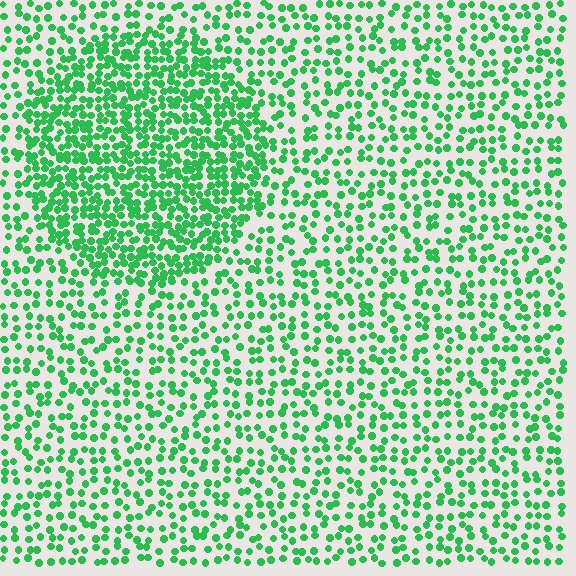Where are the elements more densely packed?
The elements are more densely packed inside the circle boundary.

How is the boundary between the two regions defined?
The boundary is defined by a change in element density (approximately 2.0x ratio). All elements are the same color, size, and shape.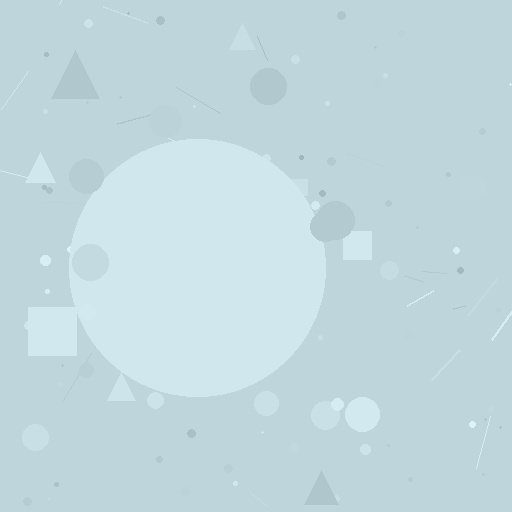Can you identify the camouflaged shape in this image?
The camouflaged shape is a circle.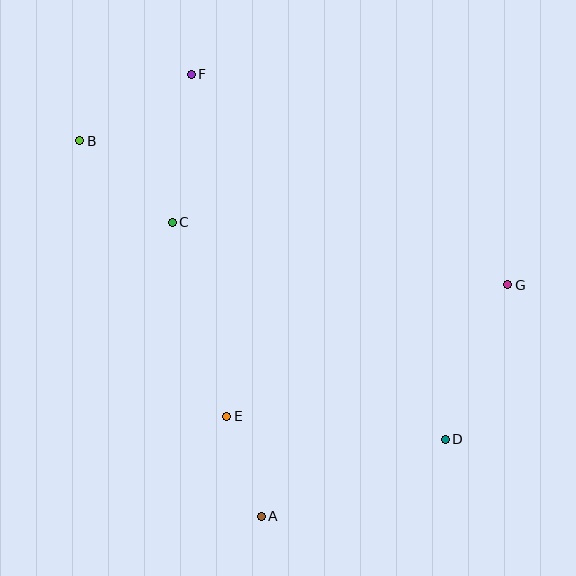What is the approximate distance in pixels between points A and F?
The distance between A and F is approximately 448 pixels.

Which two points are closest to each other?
Points A and E are closest to each other.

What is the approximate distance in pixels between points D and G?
The distance between D and G is approximately 166 pixels.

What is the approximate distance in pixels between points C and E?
The distance between C and E is approximately 201 pixels.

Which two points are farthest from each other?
Points B and D are farthest from each other.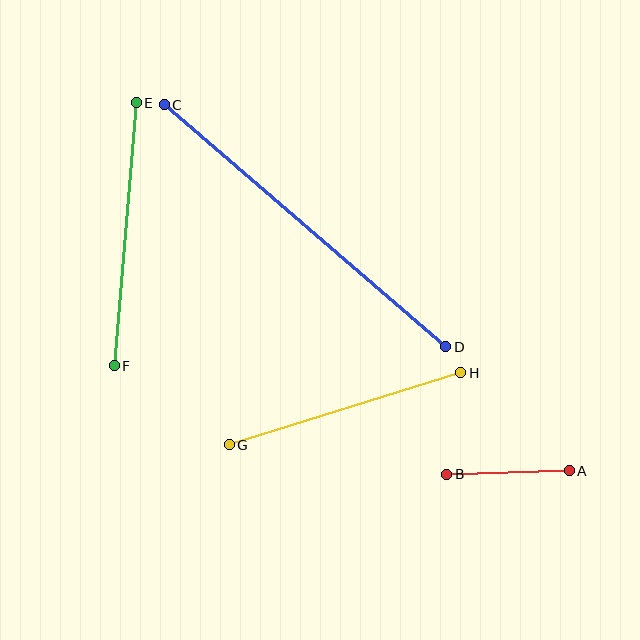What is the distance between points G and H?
The distance is approximately 242 pixels.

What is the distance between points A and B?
The distance is approximately 123 pixels.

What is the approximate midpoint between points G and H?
The midpoint is at approximately (345, 409) pixels.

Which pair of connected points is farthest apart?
Points C and D are farthest apart.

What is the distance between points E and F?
The distance is approximately 264 pixels.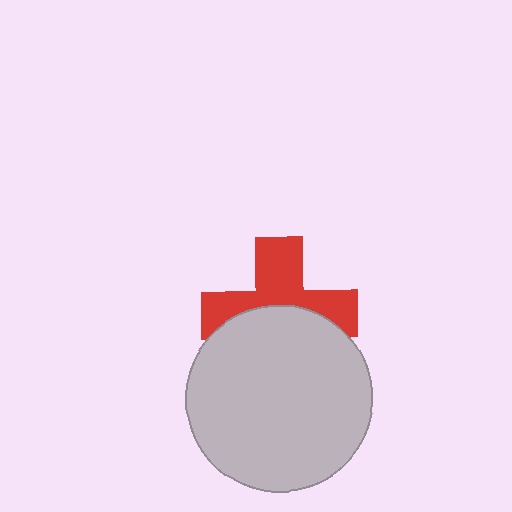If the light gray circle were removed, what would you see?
You would see the complete red cross.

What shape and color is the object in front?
The object in front is a light gray circle.